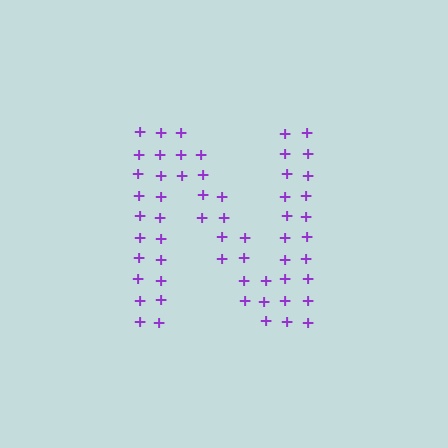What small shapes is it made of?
It is made of small plus signs.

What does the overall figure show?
The overall figure shows the letter N.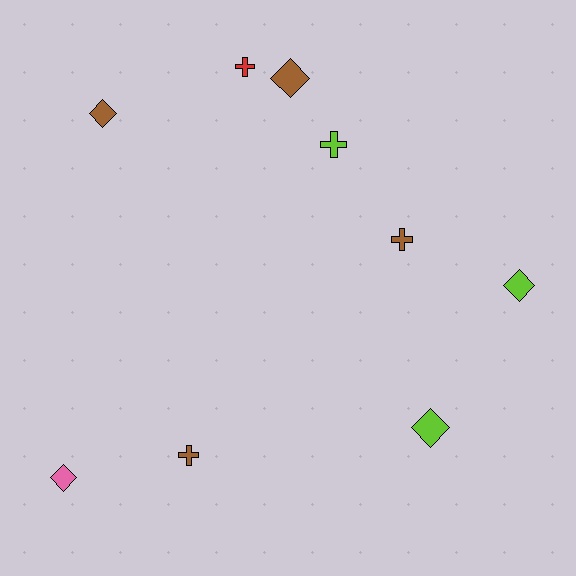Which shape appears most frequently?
Diamond, with 5 objects.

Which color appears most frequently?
Brown, with 4 objects.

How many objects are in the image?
There are 9 objects.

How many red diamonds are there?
There are no red diamonds.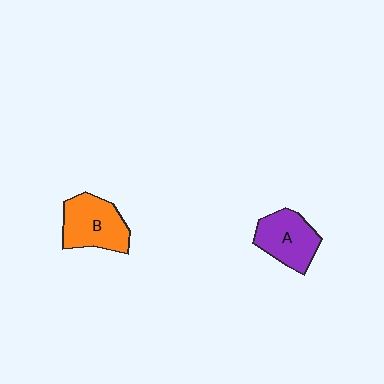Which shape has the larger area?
Shape B (orange).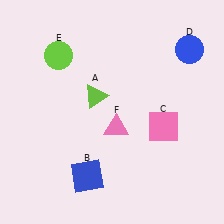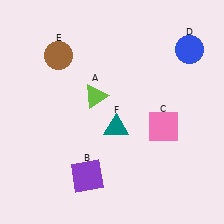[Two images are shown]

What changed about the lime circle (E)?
In Image 1, E is lime. In Image 2, it changed to brown.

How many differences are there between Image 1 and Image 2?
There are 3 differences between the two images.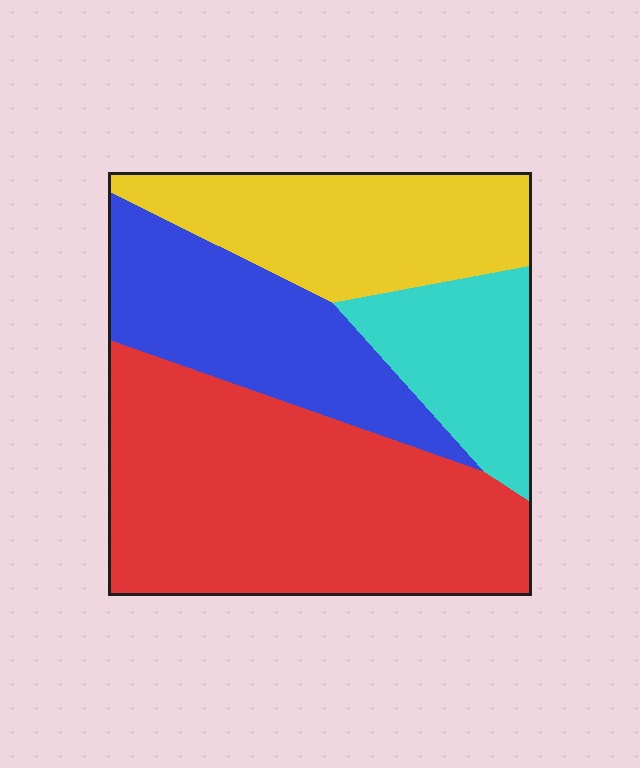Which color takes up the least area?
Cyan, at roughly 15%.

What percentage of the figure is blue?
Blue takes up less than a quarter of the figure.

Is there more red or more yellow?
Red.